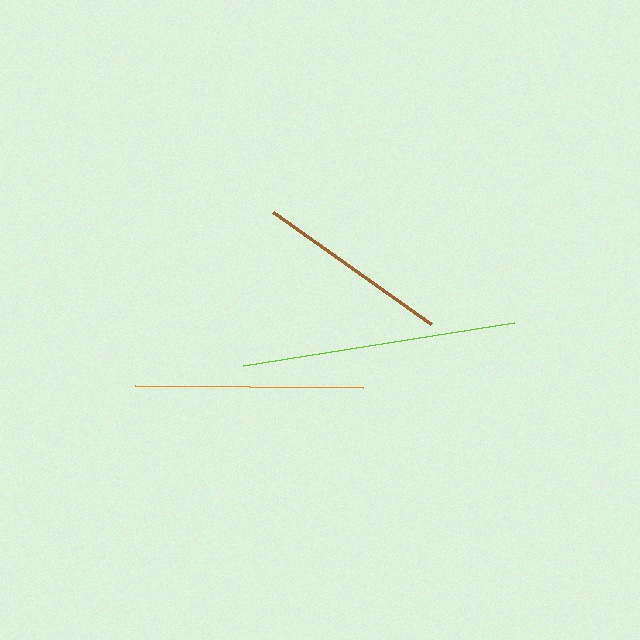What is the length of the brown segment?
The brown segment is approximately 194 pixels long.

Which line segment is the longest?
The lime line is the longest at approximately 275 pixels.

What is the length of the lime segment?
The lime segment is approximately 275 pixels long.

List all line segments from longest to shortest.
From longest to shortest: lime, orange, brown.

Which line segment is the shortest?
The brown line is the shortest at approximately 194 pixels.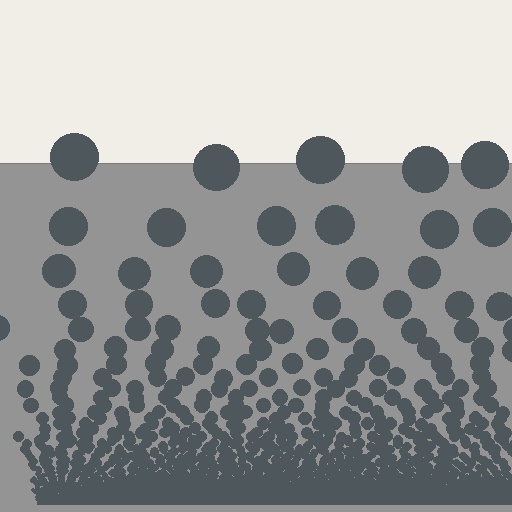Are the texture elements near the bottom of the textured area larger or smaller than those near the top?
Smaller. The gradient is inverted — elements near the bottom are smaller and denser.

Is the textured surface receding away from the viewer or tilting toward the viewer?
The surface appears to tilt toward the viewer. Texture elements get larger and sparser toward the top.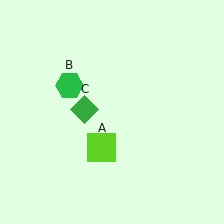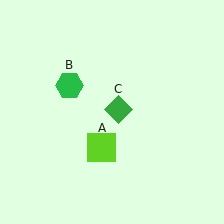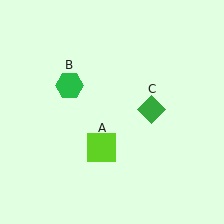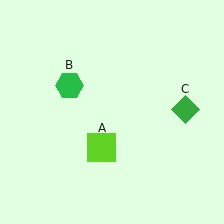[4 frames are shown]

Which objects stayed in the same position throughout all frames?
Lime square (object A) and green hexagon (object B) remained stationary.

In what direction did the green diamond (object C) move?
The green diamond (object C) moved right.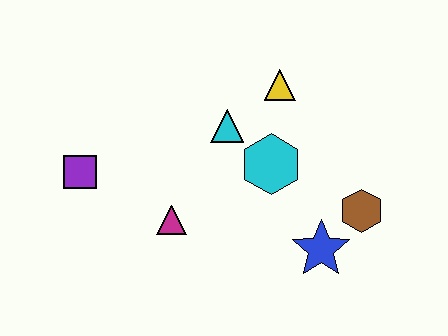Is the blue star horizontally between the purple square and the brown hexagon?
Yes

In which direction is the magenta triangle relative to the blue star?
The magenta triangle is to the left of the blue star.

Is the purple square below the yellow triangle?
Yes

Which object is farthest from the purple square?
The brown hexagon is farthest from the purple square.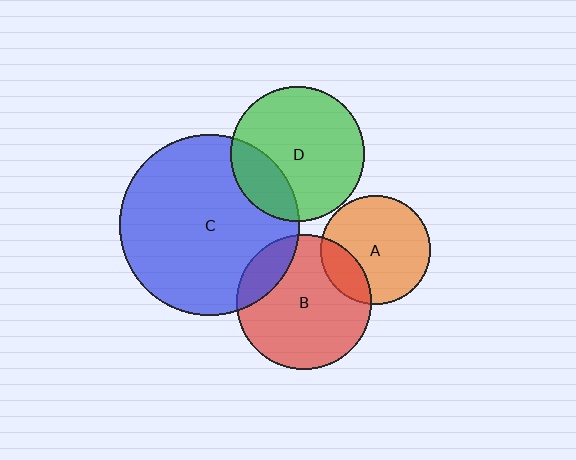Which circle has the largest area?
Circle C (blue).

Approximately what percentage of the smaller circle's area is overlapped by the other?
Approximately 25%.